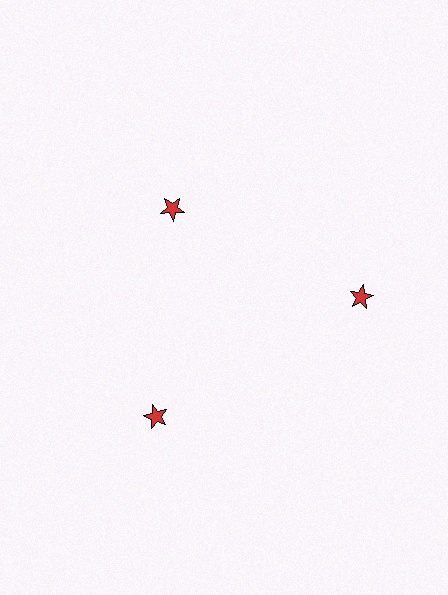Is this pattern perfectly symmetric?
No. The 3 red stars are arranged in a ring, but one element near the 11 o'clock position is pulled inward toward the center, breaking the 3-fold rotational symmetry.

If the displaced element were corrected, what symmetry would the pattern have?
It would have 3-fold rotational symmetry — the pattern would map onto itself every 120 degrees.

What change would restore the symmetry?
The symmetry would be restored by moving it outward, back onto the ring so that all 3 stars sit at equal angles and equal distance from the center.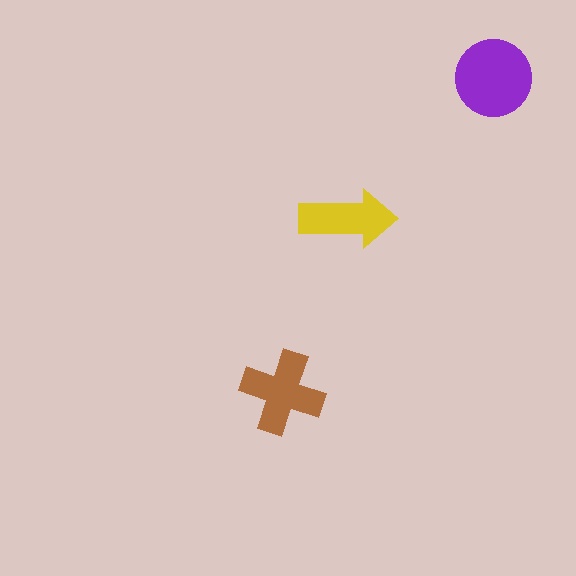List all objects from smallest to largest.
The yellow arrow, the brown cross, the purple circle.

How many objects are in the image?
There are 3 objects in the image.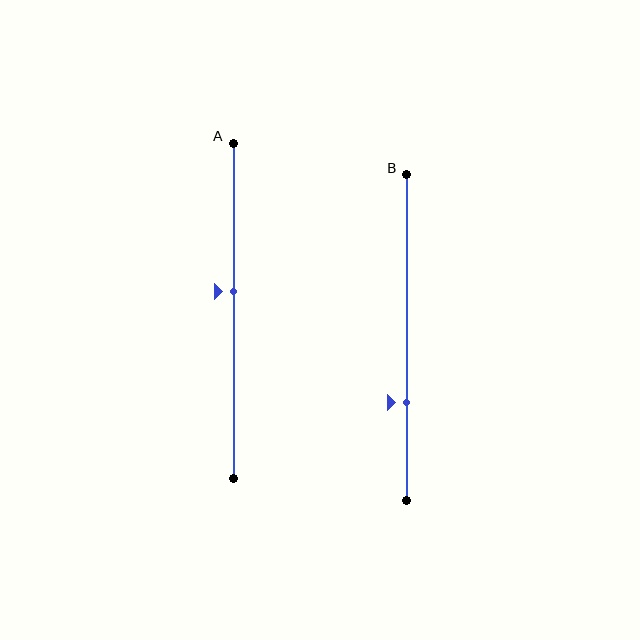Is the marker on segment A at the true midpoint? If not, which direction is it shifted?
No, the marker on segment A is shifted upward by about 6% of the segment length.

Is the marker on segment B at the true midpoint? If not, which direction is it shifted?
No, the marker on segment B is shifted downward by about 20% of the segment length.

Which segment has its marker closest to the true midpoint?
Segment A has its marker closest to the true midpoint.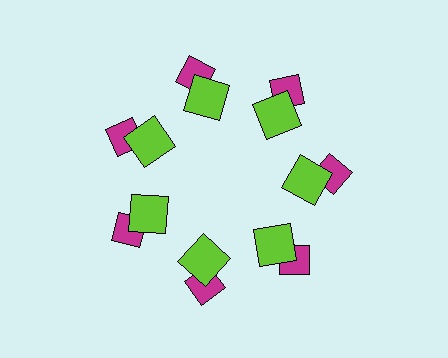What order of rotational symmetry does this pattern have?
This pattern has 7-fold rotational symmetry.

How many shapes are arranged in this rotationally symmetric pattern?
There are 14 shapes, arranged in 7 groups of 2.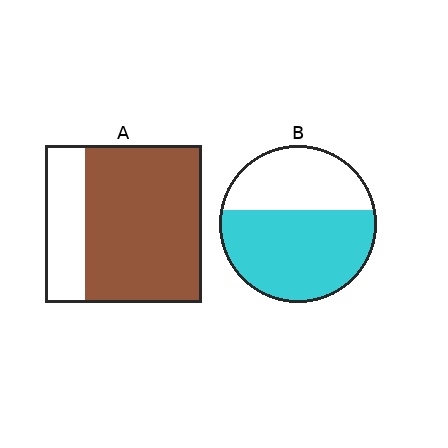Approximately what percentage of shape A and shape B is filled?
A is approximately 75% and B is approximately 60%.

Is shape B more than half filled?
Yes.